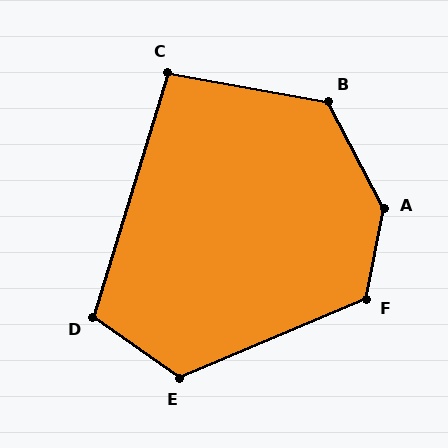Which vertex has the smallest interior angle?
C, at approximately 97 degrees.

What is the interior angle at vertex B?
Approximately 128 degrees (obtuse).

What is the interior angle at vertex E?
Approximately 121 degrees (obtuse).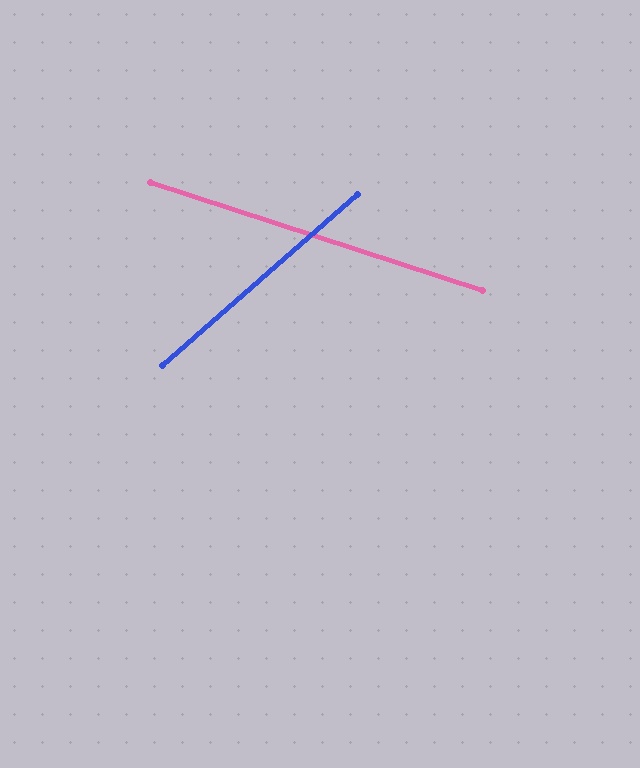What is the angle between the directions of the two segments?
Approximately 59 degrees.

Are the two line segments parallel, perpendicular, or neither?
Neither parallel nor perpendicular — they differ by about 59°.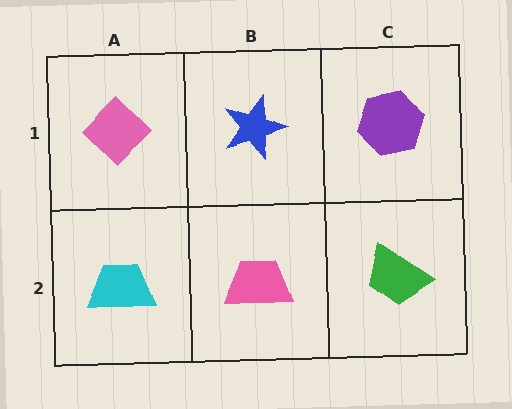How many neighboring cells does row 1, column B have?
3.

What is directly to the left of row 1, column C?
A blue star.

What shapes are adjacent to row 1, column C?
A green trapezoid (row 2, column C), a blue star (row 1, column B).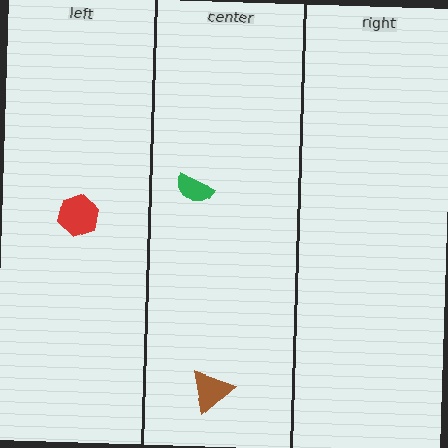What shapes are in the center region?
The green semicircle, the brown triangle.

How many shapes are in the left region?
1.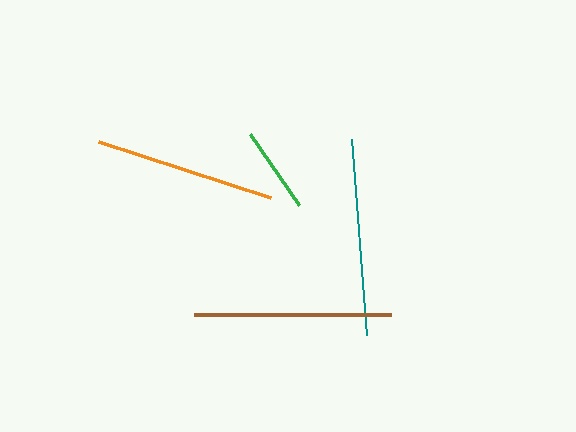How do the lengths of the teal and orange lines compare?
The teal and orange lines are approximately the same length.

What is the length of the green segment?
The green segment is approximately 86 pixels long.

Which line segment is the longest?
The teal line is the longest at approximately 197 pixels.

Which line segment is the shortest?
The green line is the shortest at approximately 86 pixels.